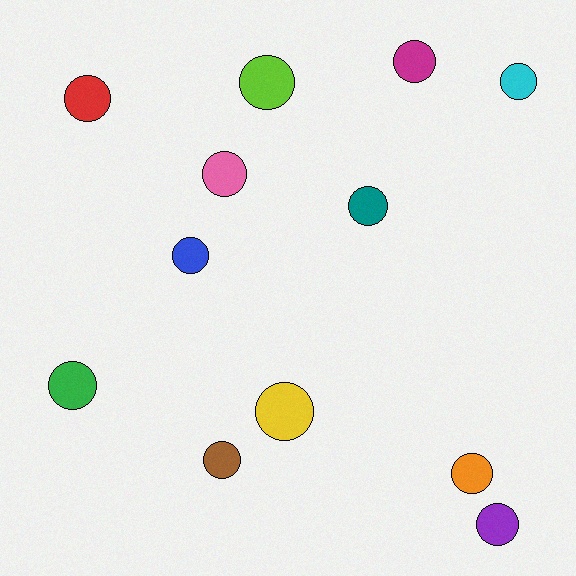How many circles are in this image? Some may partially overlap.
There are 12 circles.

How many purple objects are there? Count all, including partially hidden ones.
There is 1 purple object.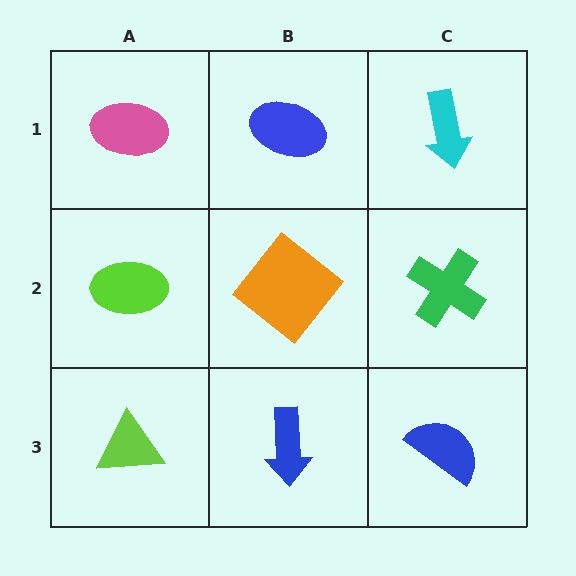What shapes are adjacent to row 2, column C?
A cyan arrow (row 1, column C), a blue semicircle (row 3, column C), an orange diamond (row 2, column B).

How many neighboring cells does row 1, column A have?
2.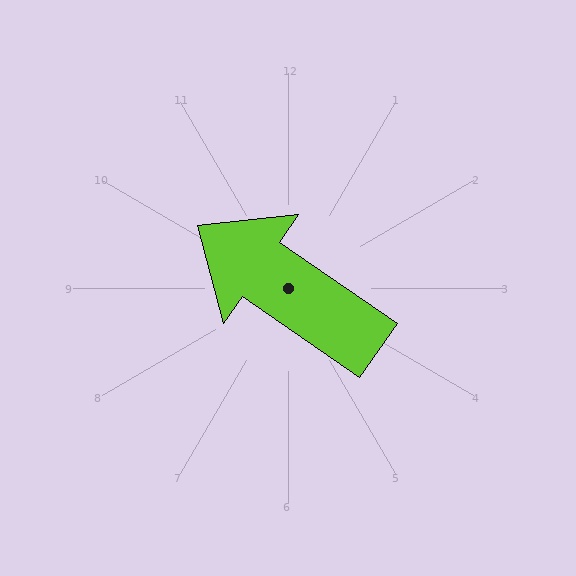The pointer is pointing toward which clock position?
Roughly 10 o'clock.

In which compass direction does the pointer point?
Northwest.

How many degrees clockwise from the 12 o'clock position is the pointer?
Approximately 305 degrees.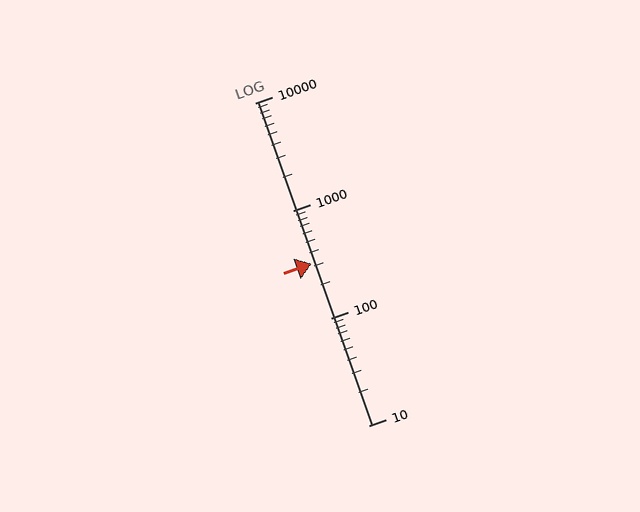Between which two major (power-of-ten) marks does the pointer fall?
The pointer is between 100 and 1000.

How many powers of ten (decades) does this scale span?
The scale spans 3 decades, from 10 to 10000.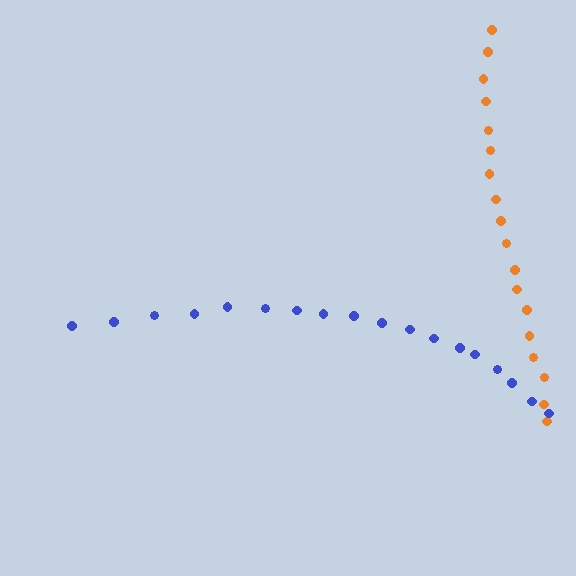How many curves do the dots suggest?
There are 2 distinct paths.